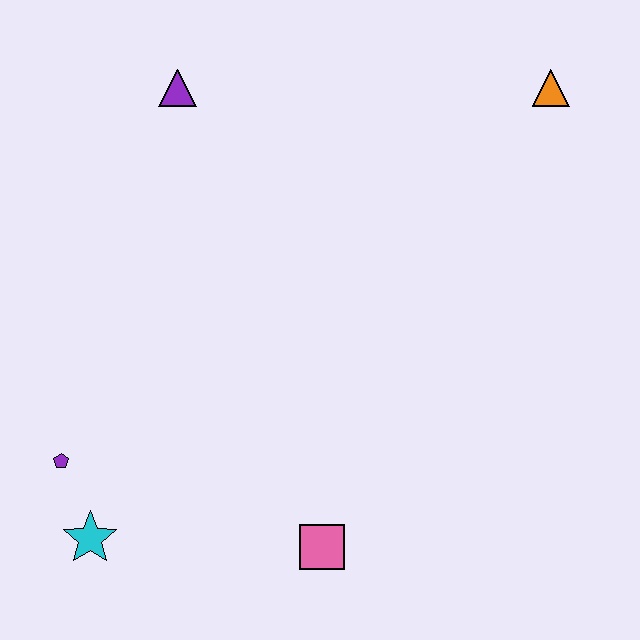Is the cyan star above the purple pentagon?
No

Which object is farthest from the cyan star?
The orange triangle is farthest from the cyan star.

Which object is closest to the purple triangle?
The orange triangle is closest to the purple triangle.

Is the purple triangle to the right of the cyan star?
Yes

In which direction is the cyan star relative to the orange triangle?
The cyan star is to the left of the orange triangle.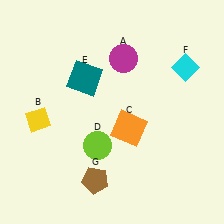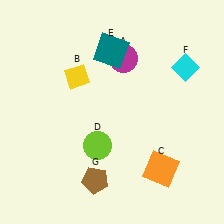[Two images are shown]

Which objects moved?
The objects that moved are: the yellow diamond (B), the orange square (C), the teal square (E).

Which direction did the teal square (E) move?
The teal square (E) moved up.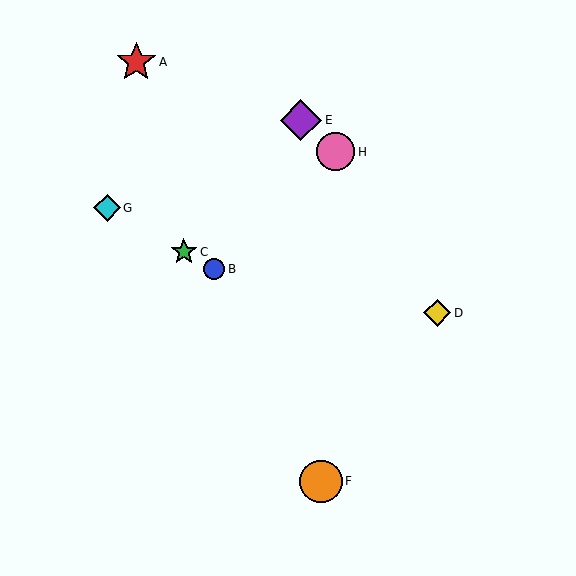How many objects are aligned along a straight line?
3 objects (B, C, G) are aligned along a straight line.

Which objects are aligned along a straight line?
Objects B, C, G are aligned along a straight line.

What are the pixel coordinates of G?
Object G is at (107, 208).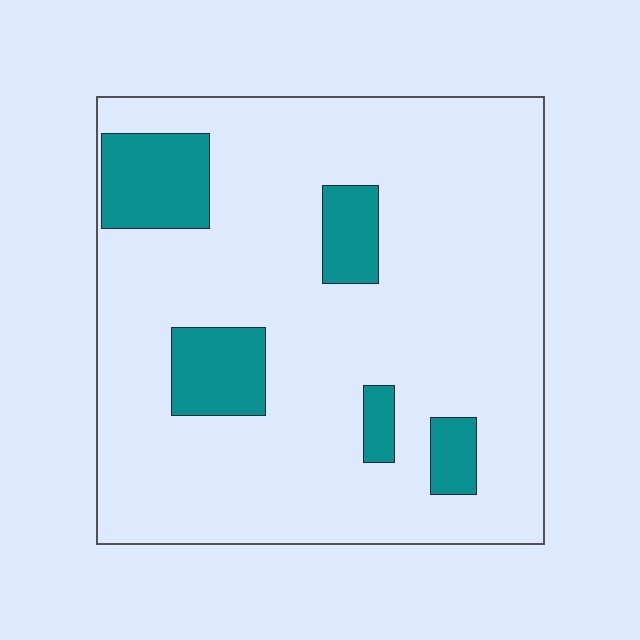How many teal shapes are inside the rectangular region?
5.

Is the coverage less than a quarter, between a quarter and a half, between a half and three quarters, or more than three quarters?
Less than a quarter.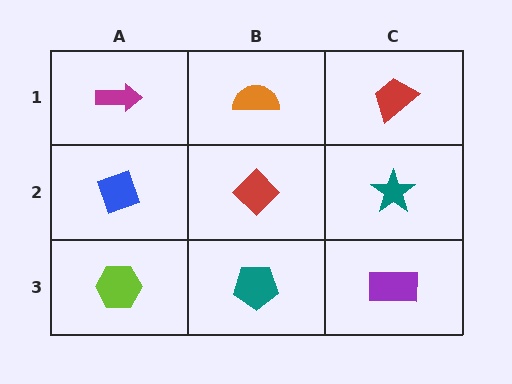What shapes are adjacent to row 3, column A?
A blue diamond (row 2, column A), a teal pentagon (row 3, column B).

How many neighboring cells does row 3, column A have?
2.